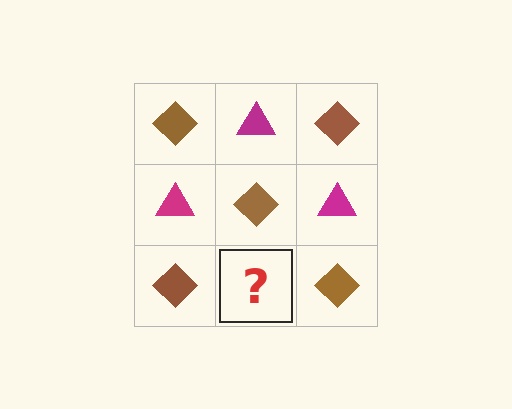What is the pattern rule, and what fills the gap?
The rule is that it alternates brown diamond and magenta triangle in a checkerboard pattern. The gap should be filled with a magenta triangle.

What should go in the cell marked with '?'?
The missing cell should contain a magenta triangle.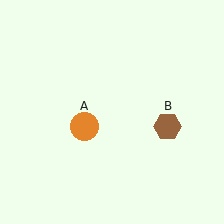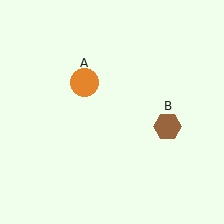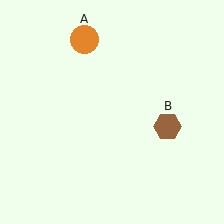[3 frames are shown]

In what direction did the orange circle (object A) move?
The orange circle (object A) moved up.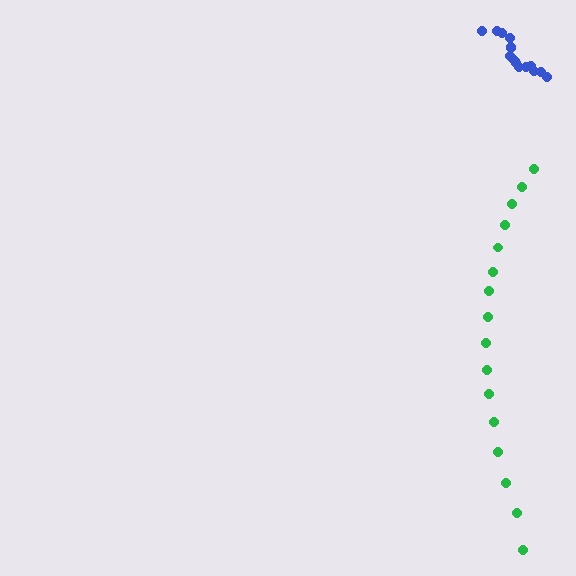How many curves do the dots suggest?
There are 2 distinct paths.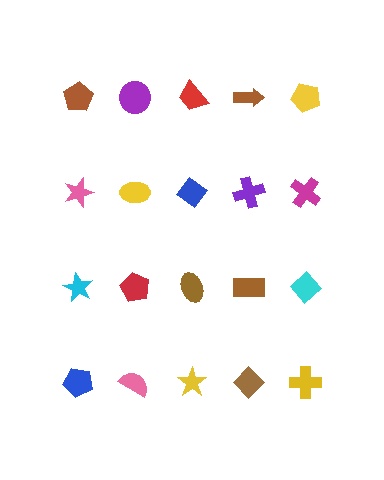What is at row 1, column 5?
A yellow pentagon.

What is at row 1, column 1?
A brown pentagon.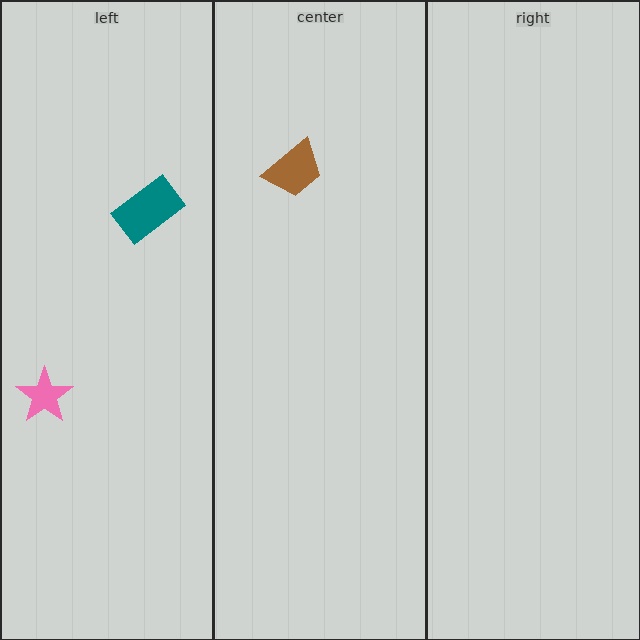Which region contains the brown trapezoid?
The center region.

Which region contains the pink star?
The left region.